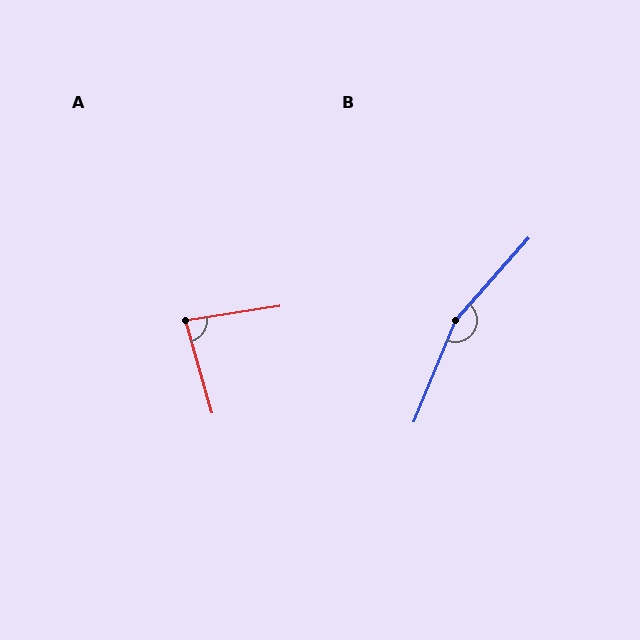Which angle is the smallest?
A, at approximately 83 degrees.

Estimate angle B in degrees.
Approximately 161 degrees.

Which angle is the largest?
B, at approximately 161 degrees.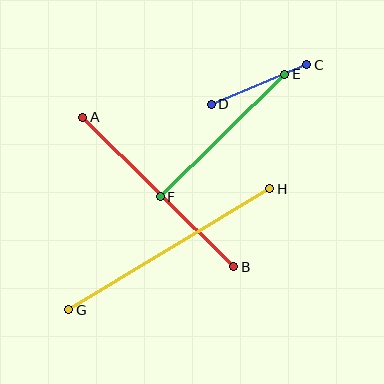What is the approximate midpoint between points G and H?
The midpoint is at approximately (169, 249) pixels.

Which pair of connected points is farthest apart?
Points G and H are farthest apart.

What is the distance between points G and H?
The distance is approximately 235 pixels.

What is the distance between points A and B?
The distance is approximately 213 pixels.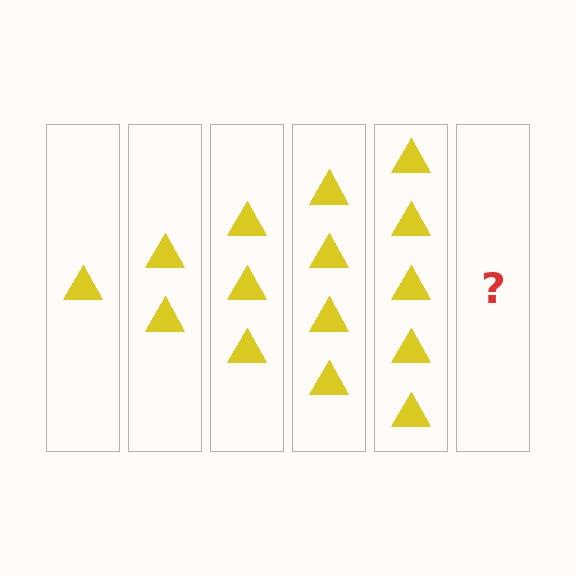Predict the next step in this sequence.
The next step is 6 triangles.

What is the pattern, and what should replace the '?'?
The pattern is that each step adds one more triangle. The '?' should be 6 triangles.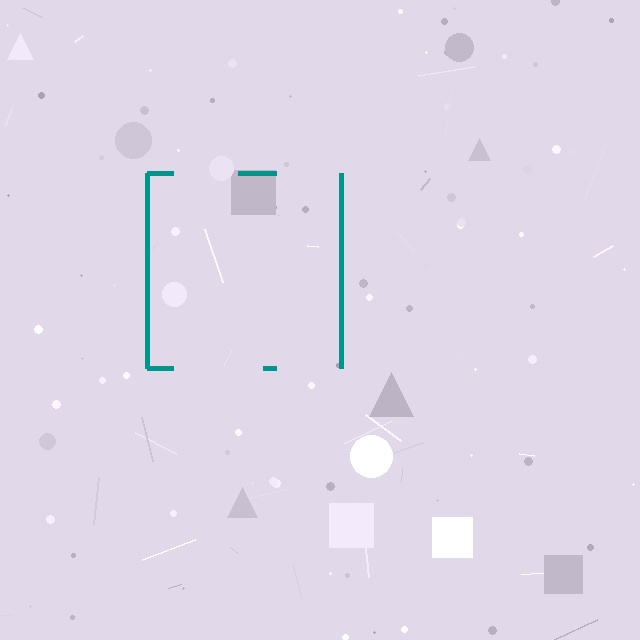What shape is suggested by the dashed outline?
The dashed outline suggests a square.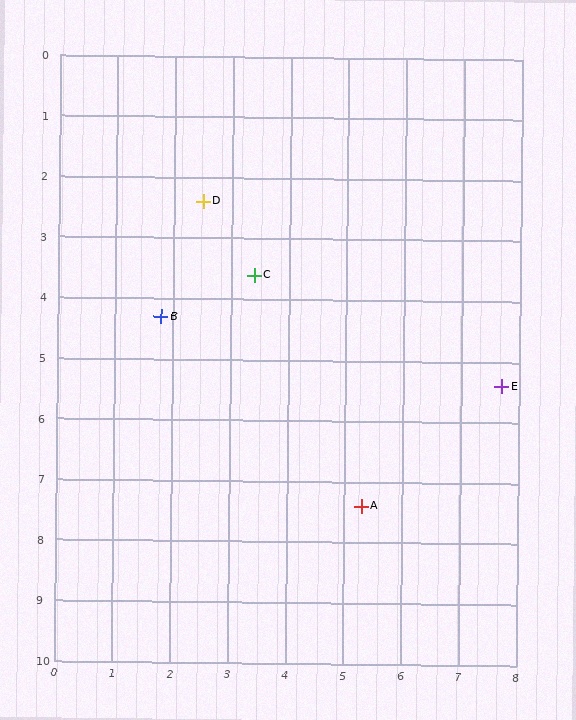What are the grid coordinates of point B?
Point B is at approximately (1.8, 4.3).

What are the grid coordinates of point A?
Point A is at approximately (5.3, 7.4).